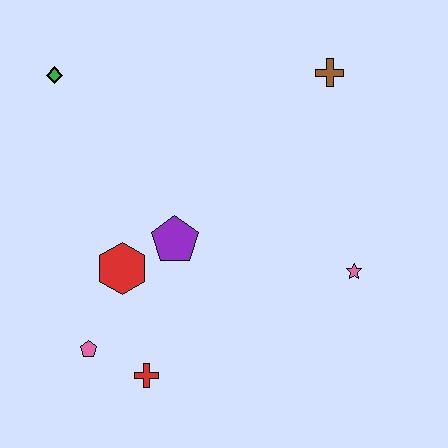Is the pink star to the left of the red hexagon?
No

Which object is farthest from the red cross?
The brown cross is farthest from the red cross.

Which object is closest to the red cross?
The pink pentagon is closest to the red cross.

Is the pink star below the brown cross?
Yes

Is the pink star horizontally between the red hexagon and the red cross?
No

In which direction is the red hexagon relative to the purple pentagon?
The red hexagon is to the left of the purple pentagon.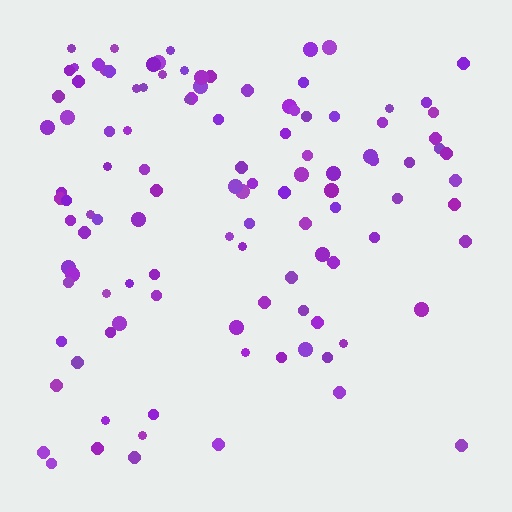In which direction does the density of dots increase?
From bottom to top, with the top side densest.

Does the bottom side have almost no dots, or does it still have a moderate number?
Still a moderate number, just noticeably fewer than the top.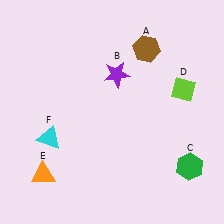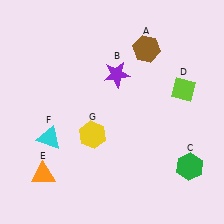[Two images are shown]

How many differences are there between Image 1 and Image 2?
There is 1 difference between the two images.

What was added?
A yellow hexagon (G) was added in Image 2.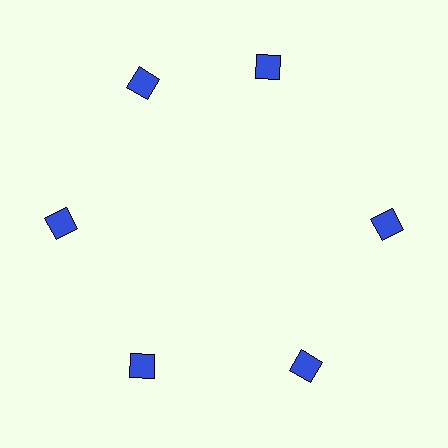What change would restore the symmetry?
The symmetry would be restored by rotating it back into even spacing with its neighbors so that all 6 squares sit at equal angles and equal distance from the center.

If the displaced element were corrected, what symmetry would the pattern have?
It would have 6-fold rotational symmetry — the pattern would map onto itself every 60 degrees.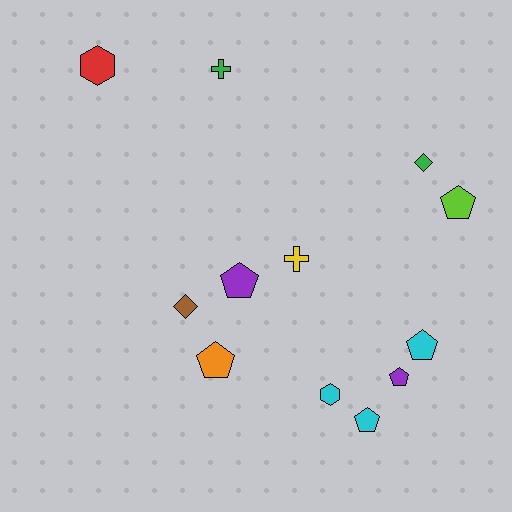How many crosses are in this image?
There are 2 crosses.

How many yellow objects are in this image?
There is 1 yellow object.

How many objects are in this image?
There are 12 objects.